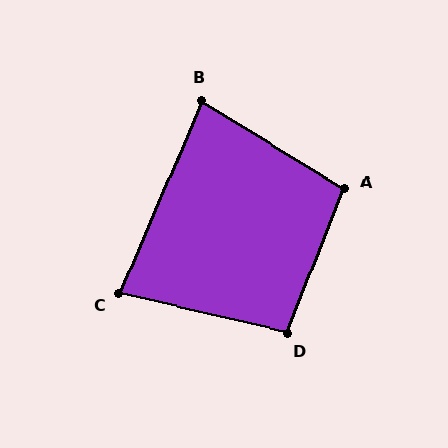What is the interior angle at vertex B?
Approximately 81 degrees (acute).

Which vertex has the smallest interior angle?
C, at approximately 80 degrees.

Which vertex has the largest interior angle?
A, at approximately 100 degrees.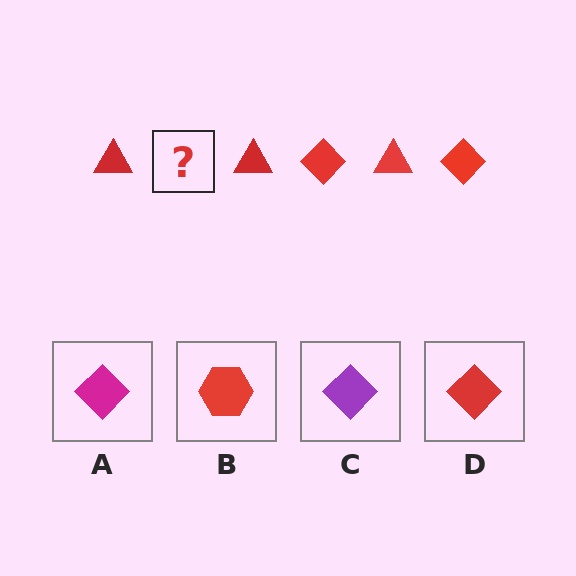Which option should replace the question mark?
Option D.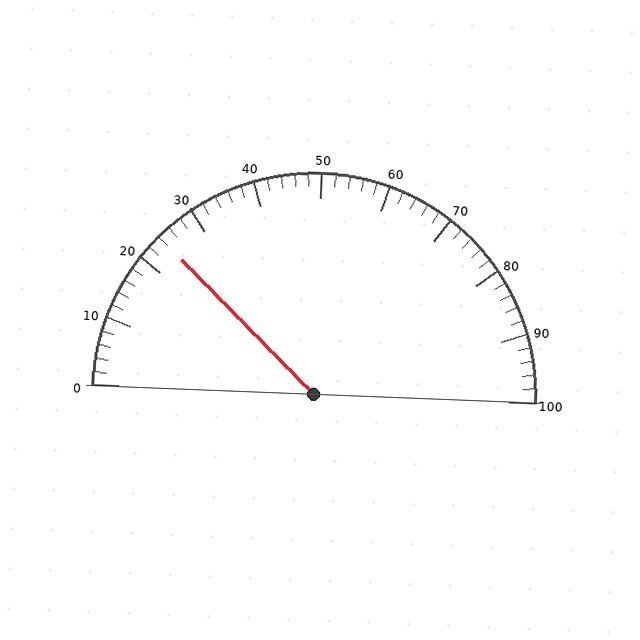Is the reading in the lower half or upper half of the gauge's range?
The reading is in the lower half of the range (0 to 100).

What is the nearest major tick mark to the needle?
The nearest major tick mark is 20.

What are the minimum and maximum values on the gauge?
The gauge ranges from 0 to 100.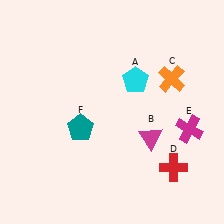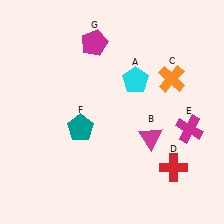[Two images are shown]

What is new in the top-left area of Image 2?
A magenta pentagon (G) was added in the top-left area of Image 2.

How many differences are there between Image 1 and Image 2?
There is 1 difference between the two images.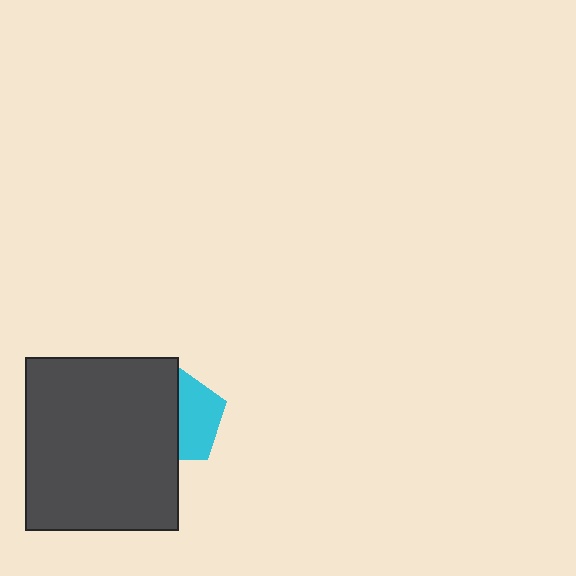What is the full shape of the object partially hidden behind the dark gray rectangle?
The partially hidden object is a cyan pentagon.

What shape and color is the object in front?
The object in front is a dark gray rectangle.